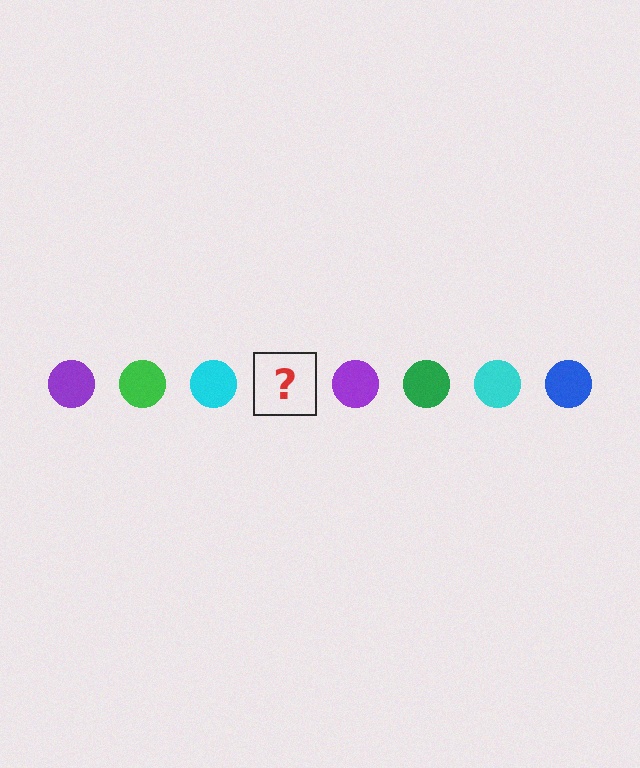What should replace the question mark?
The question mark should be replaced with a blue circle.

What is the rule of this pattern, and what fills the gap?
The rule is that the pattern cycles through purple, green, cyan, blue circles. The gap should be filled with a blue circle.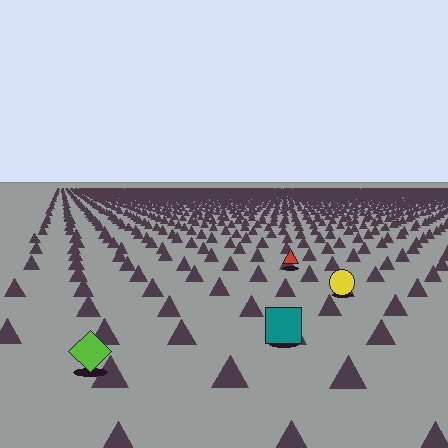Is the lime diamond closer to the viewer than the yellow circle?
Yes. The lime diamond is closer — you can tell from the texture gradient: the ground texture is coarser near it.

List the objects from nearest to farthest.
From nearest to farthest: the lime diamond, the teal square, the yellow circle, the red triangle.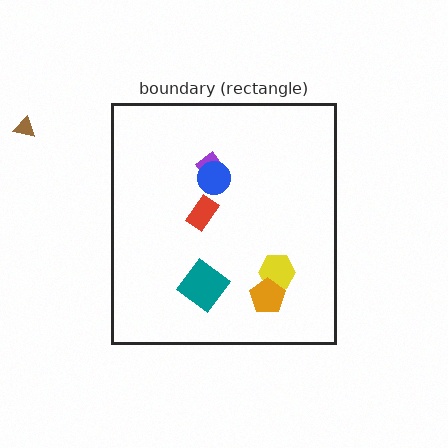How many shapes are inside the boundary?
6 inside, 1 outside.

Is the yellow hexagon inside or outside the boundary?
Inside.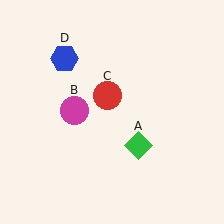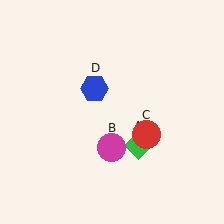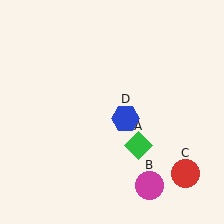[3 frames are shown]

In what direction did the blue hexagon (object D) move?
The blue hexagon (object D) moved down and to the right.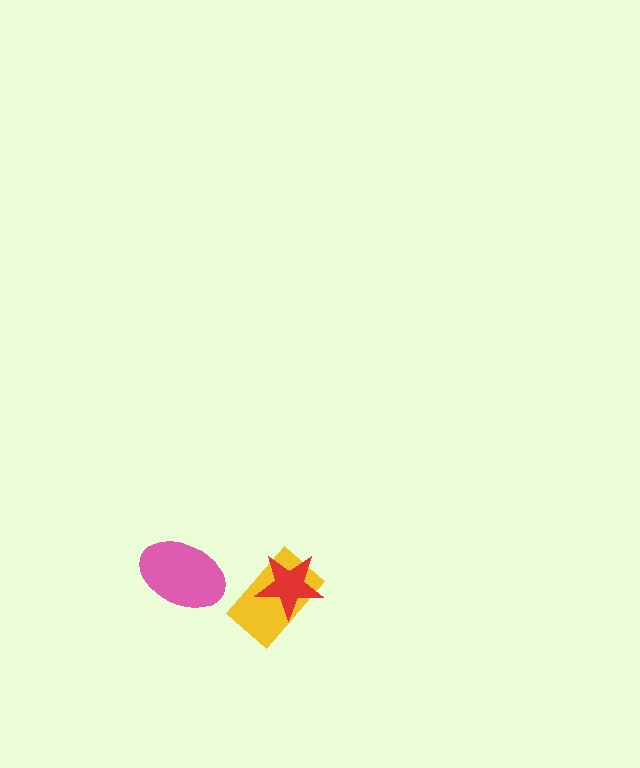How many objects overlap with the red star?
1 object overlaps with the red star.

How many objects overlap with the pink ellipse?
0 objects overlap with the pink ellipse.